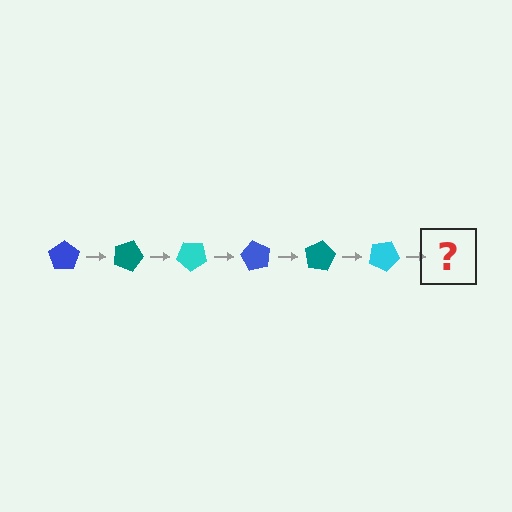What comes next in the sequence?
The next element should be a blue pentagon, rotated 120 degrees from the start.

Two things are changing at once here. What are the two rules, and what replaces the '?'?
The two rules are that it rotates 20 degrees each step and the color cycles through blue, teal, and cyan. The '?' should be a blue pentagon, rotated 120 degrees from the start.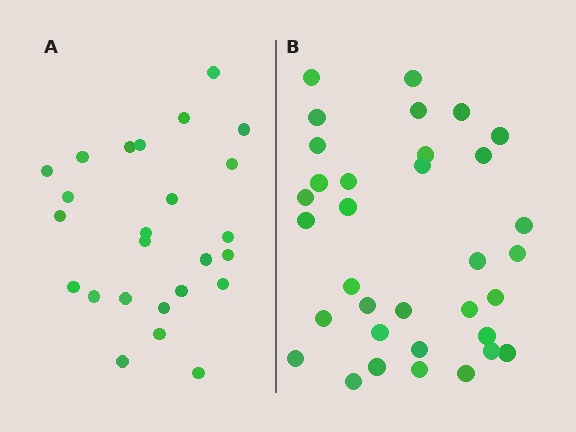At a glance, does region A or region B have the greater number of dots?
Region B (the right region) has more dots.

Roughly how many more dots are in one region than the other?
Region B has roughly 8 or so more dots than region A.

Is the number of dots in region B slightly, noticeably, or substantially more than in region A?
Region B has noticeably more, but not dramatically so. The ratio is roughly 1.4 to 1.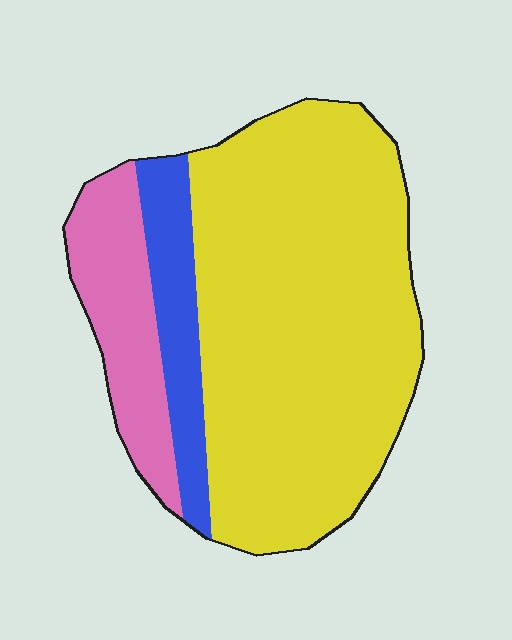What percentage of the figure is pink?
Pink takes up about one sixth (1/6) of the figure.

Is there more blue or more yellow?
Yellow.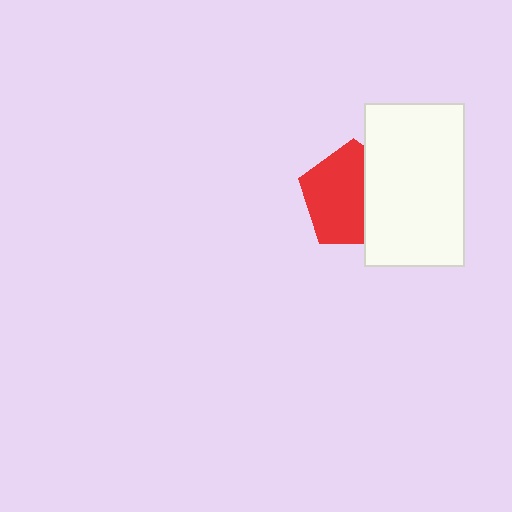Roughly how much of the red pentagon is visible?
About half of it is visible (roughly 63%).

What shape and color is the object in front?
The object in front is a white rectangle.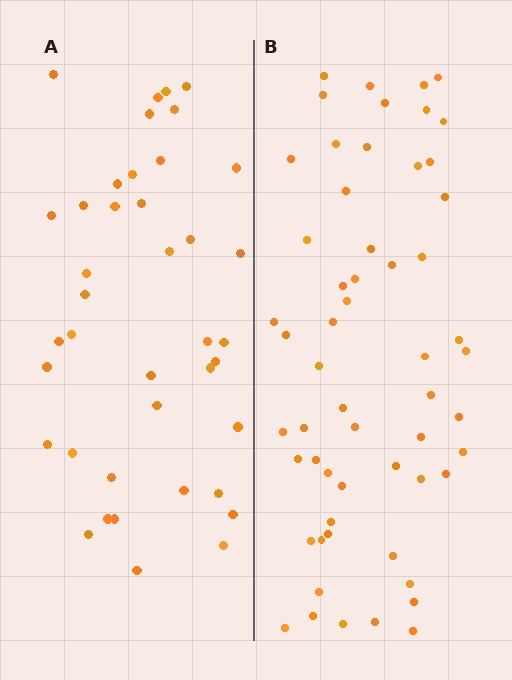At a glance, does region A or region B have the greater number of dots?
Region B (the right region) has more dots.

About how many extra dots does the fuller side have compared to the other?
Region B has approximately 15 more dots than region A.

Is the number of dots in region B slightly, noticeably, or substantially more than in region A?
Region B has noticeably more, but not dramatically so. The ratio is roughly 1.4 to 1.